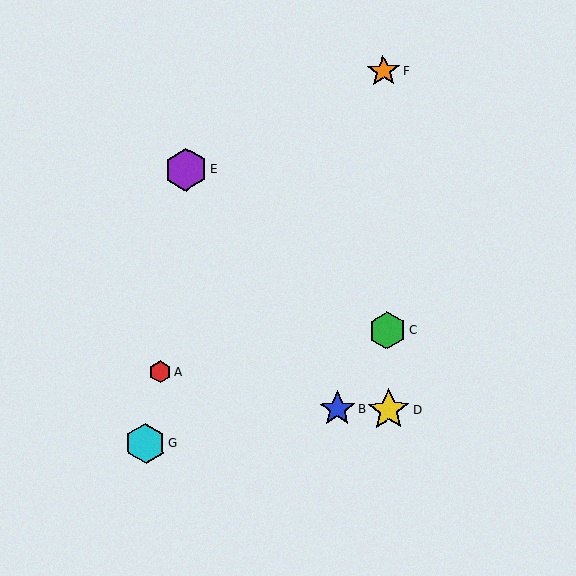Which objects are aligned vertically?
Objects C, D, F are aligned vertically.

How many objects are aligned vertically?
3 objects (C, D, F) are aligned vertically.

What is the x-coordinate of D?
Object D is at x≈388.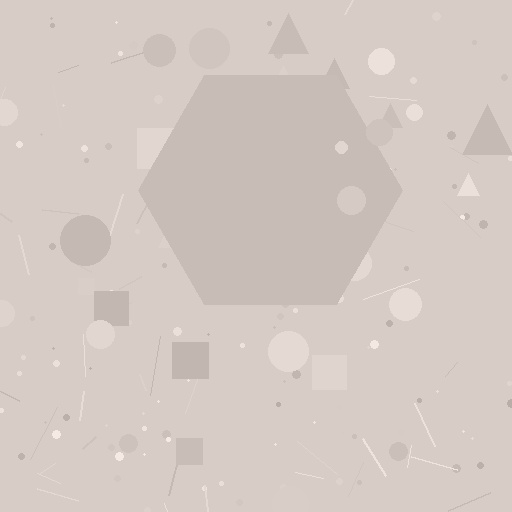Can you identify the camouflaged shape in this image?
The camouflaged shape is a hexagon.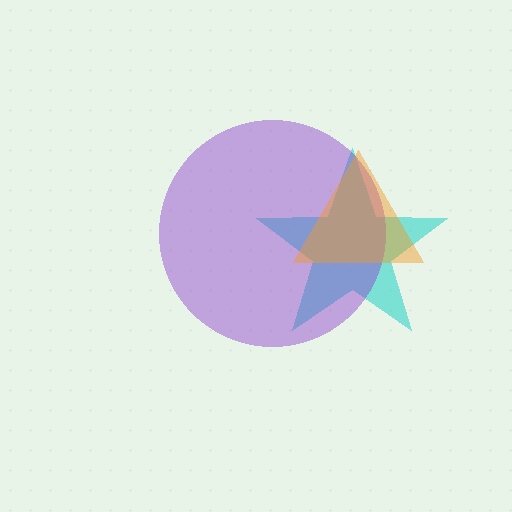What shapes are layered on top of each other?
The layered shapes are: a cyan star, a purple circle, an orange triangle.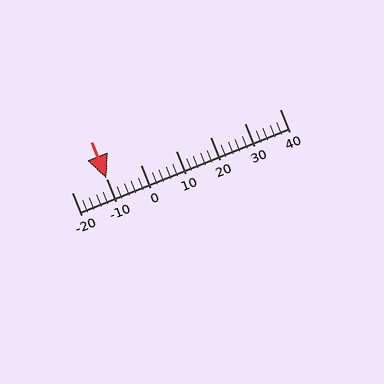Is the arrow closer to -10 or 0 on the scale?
The arrow is closer to -10.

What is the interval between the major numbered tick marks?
The major tick marks are spaced 10 units apart.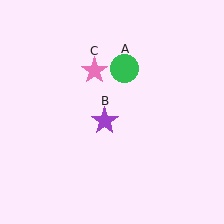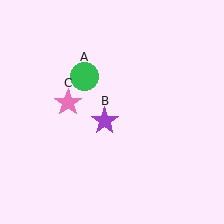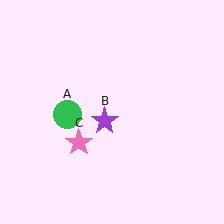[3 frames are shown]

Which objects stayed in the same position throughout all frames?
Purple star (object B) remained stationary.